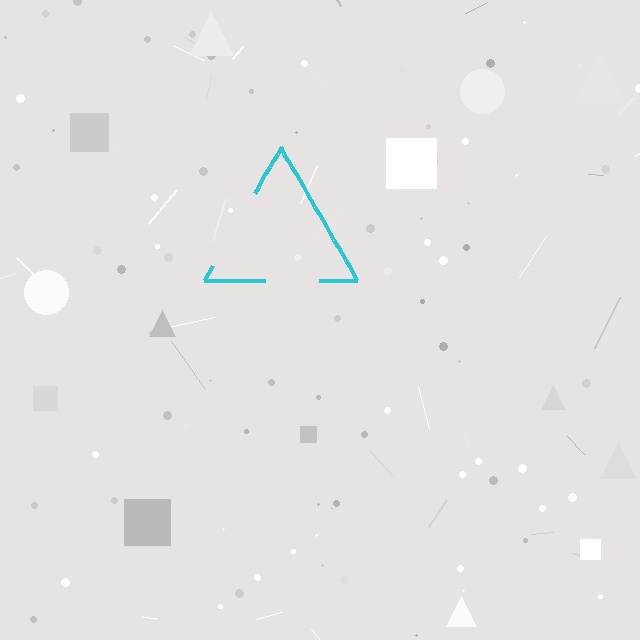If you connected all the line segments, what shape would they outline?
They would outline a triangle.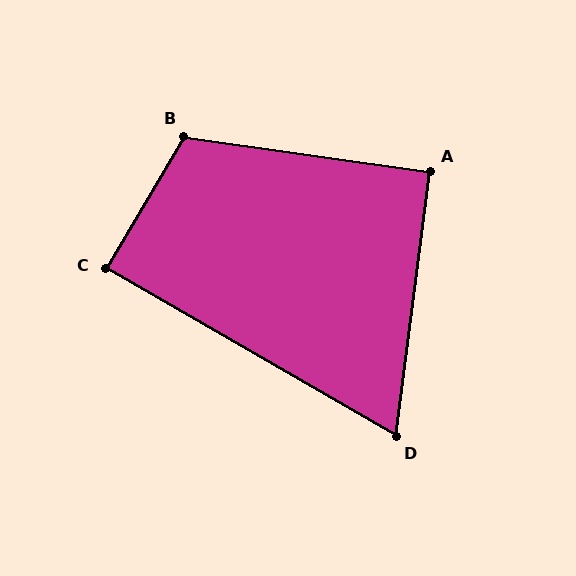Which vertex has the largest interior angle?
B, at approximately 113 degrees.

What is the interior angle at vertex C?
Approximately 89 degrees (approximately right).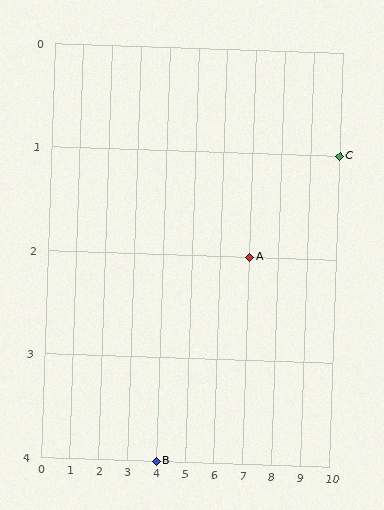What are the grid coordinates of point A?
Point A is at grid coordinates (7, 2).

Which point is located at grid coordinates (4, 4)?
Point B is at (4, 4).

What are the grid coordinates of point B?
Point B is at grid coordinates (4, 4).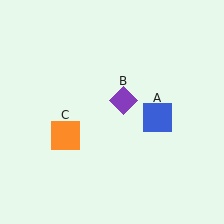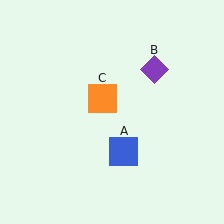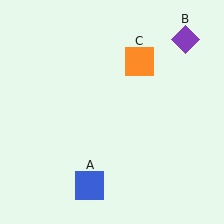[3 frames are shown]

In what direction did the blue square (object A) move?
The blue square (object A) moved down and to the left.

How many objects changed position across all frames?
3 objects changed position: blue square (object A), purple diamond (object B), orange square (object C).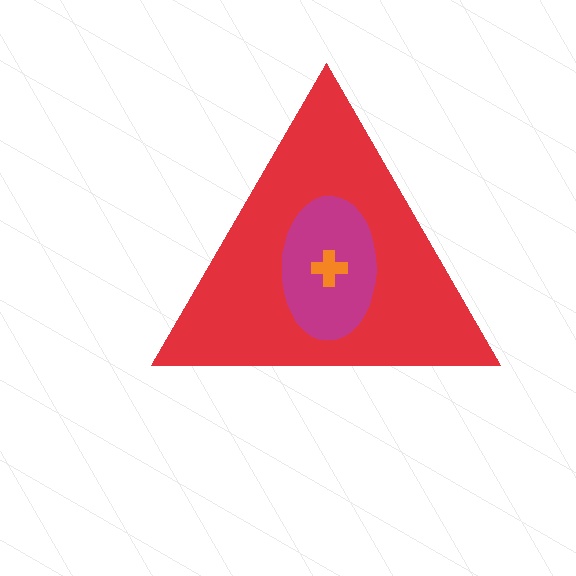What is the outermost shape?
The red triangle.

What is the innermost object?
The orange cross.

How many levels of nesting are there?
3.